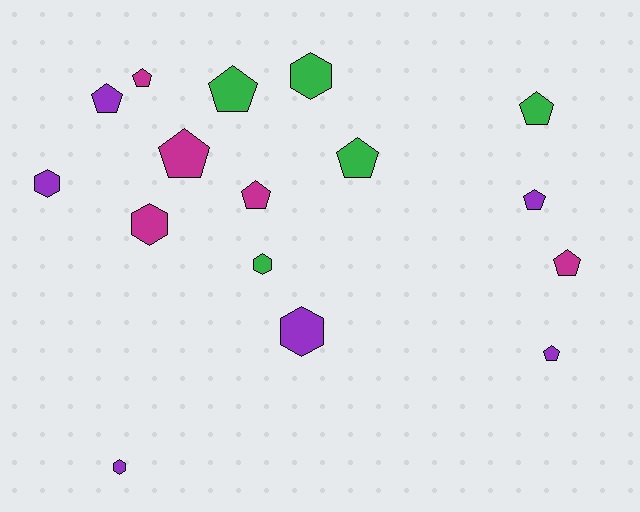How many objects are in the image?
There are 16 objects.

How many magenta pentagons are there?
There are 4 magenta pentagons.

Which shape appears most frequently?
Pentagon, with 10 objects.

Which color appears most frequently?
Purple, with 6 objects.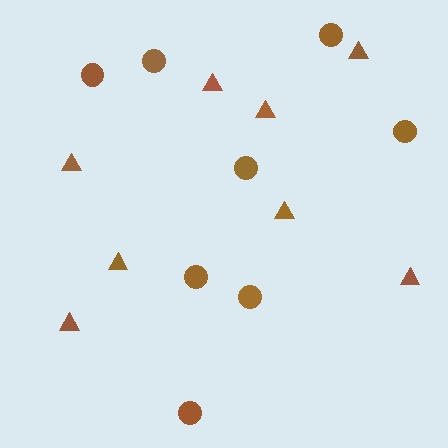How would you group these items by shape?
There are 2 groups: one group of triangles (8) and one group of circles (8).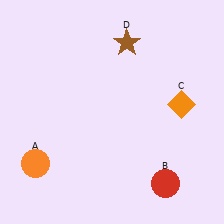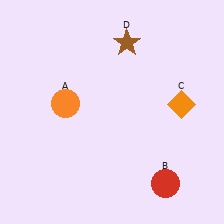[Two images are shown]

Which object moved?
The orange circle (A) moved up.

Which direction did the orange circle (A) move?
The orange circle (A) moved up.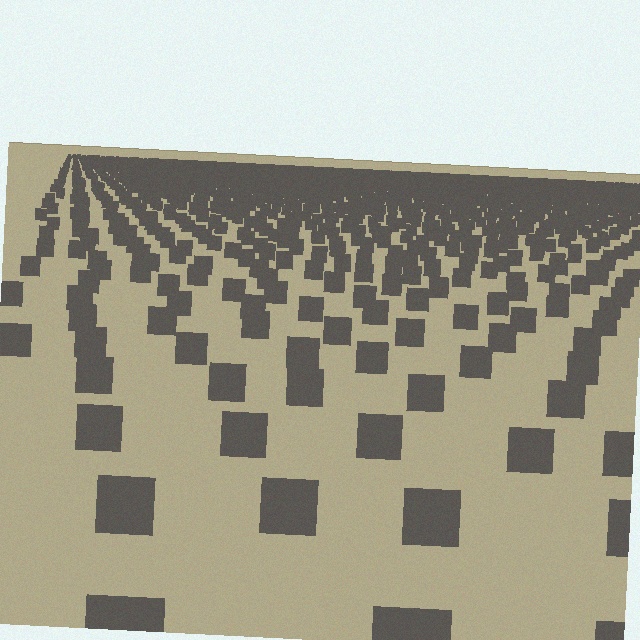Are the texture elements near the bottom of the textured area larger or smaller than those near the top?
Larger. Near the bottom, elements are closer to the viewer and appear at a bigger on-screen size.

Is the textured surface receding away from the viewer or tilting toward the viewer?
The surface is receding away from the viewer. Texture elements get smaller and denser toward the top.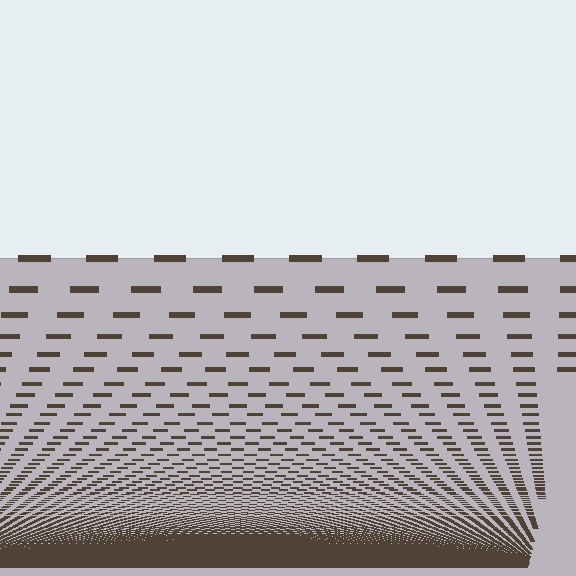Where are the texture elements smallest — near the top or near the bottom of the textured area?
Near the bottom.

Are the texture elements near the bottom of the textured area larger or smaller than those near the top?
Smaller. The gradient is inverted — elements near the bottom are smaller and denser.